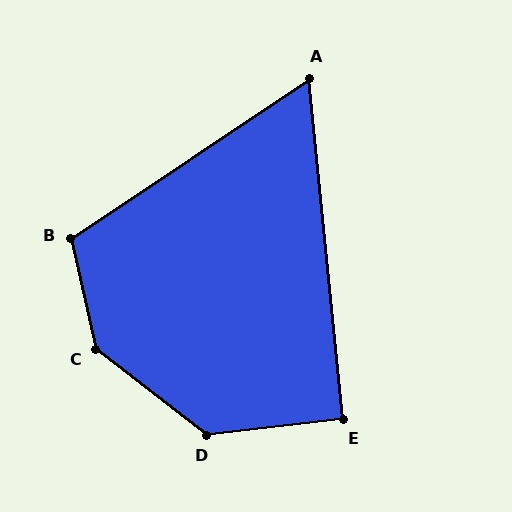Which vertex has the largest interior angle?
C, at approximately 140 degrees.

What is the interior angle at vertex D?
Approximately 136 degrees (obtuse).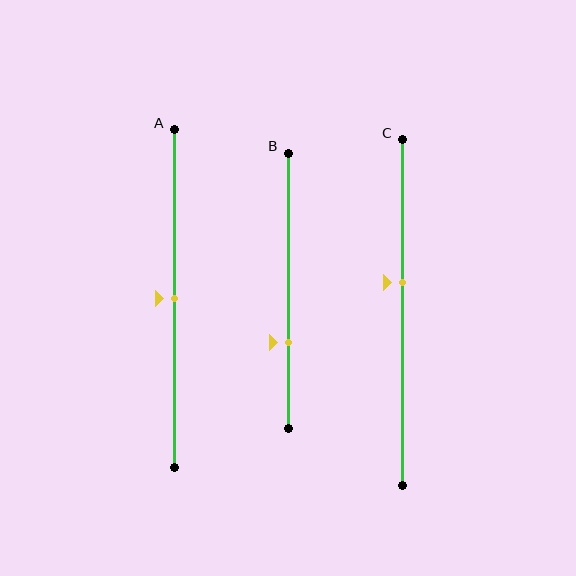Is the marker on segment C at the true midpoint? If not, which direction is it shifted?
No, the marker on segment C is shifted upward by about 9% of the segment length.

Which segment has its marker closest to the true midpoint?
Segment A has its marker closest to the true midpoint.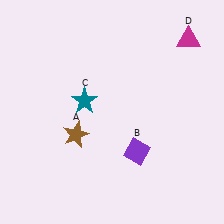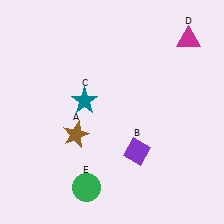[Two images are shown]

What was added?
A green circle (E) was added in Image 2.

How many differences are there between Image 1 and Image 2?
There is 1 difference between the two images.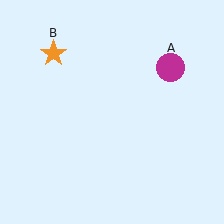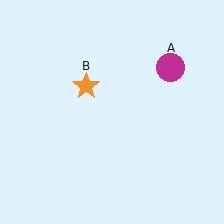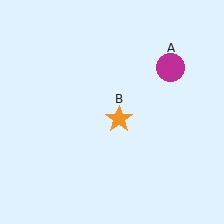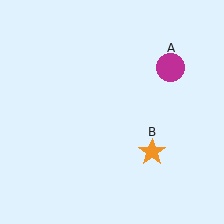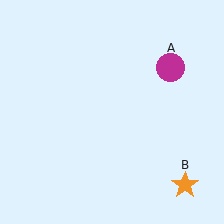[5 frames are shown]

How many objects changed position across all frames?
1 object changed position: orange star (object B).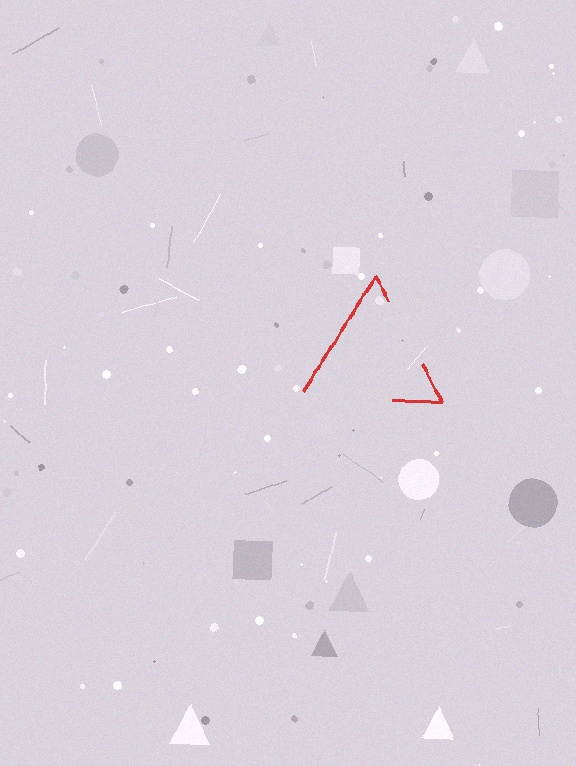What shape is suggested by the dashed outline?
The dashed outline suggests a triangle.